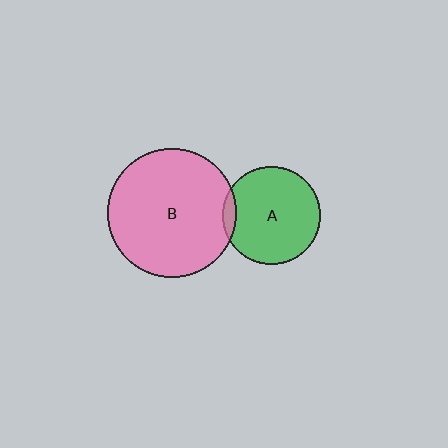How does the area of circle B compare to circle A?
Approximately 1.7 times.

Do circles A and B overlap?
Yes.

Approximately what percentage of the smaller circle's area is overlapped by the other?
Approximately 5%.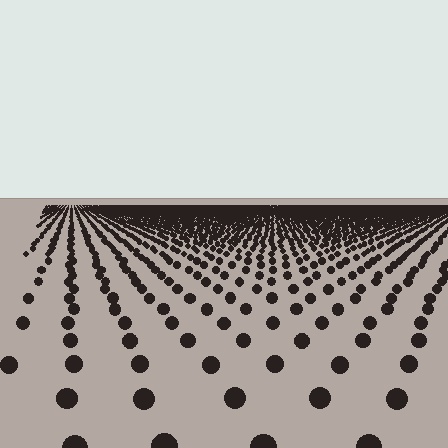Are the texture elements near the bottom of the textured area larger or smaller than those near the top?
Larger. Near the bottom, elements are closer to the viewer and appear at a bigger on-screen size.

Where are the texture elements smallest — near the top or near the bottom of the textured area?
Near the top.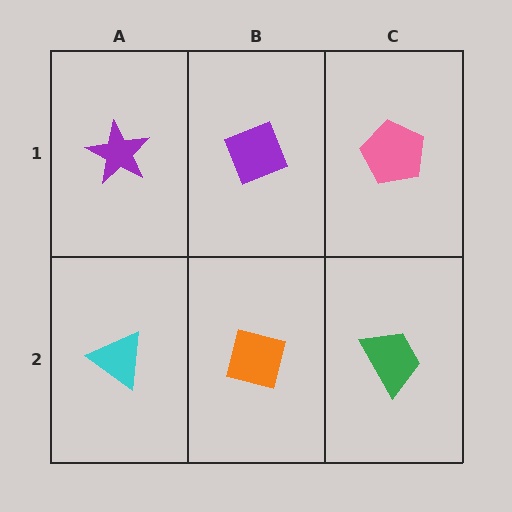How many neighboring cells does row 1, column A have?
2.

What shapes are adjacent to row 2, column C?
A pink pentagon (row 1, column C), an orange square (row 2, column B).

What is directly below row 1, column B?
An orange square.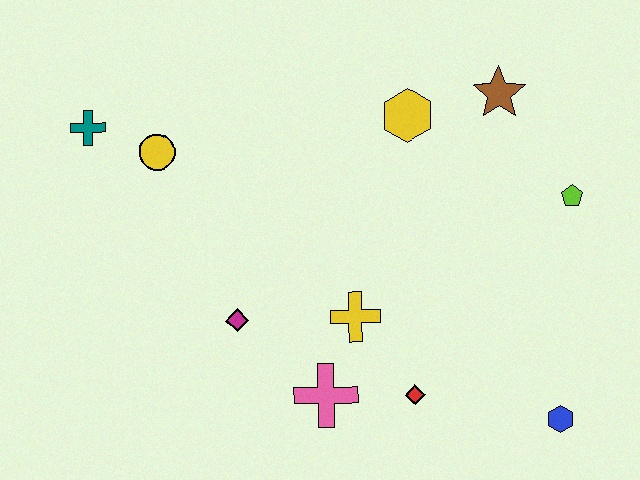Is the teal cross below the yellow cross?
No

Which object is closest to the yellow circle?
The teal cross is closest to the yellow circle.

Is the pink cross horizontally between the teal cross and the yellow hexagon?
Yes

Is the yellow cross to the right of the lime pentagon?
No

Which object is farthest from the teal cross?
The blue hexagon is farthest from the teal cross.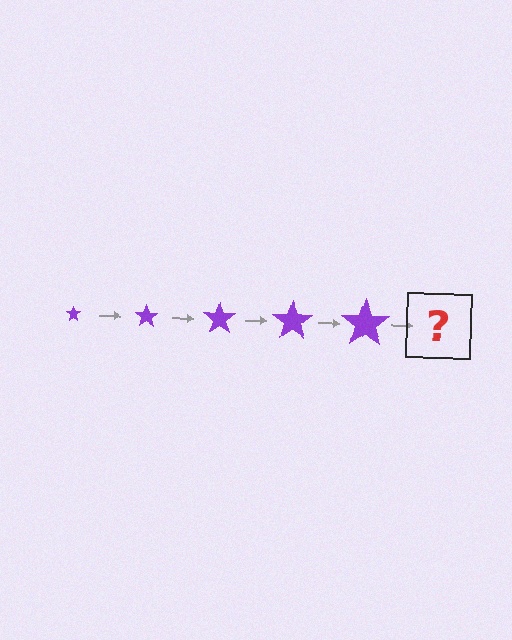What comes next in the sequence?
The next element should be a purple star, larger than the previous one.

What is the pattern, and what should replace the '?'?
The pattern is that the star gets progressively larger each step. The '?' should be a purple star, larger than the previous one.